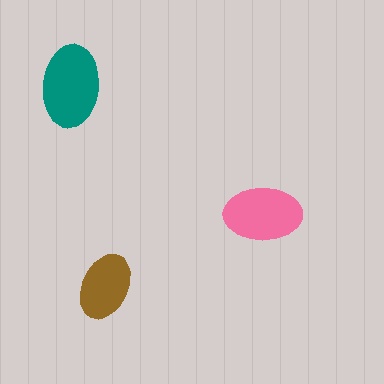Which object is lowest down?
The brown ellipse is bottommost.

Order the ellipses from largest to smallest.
the teal one, the pink one, the brown one.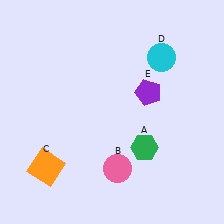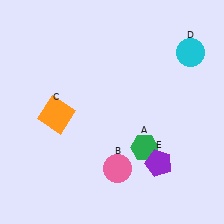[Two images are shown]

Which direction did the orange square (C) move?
The orange square (C) moved up.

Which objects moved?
The objects that moved are: the orange square (C), the cyan circle (D), the purple pentagon (E).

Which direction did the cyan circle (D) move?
The cyan circle (D) moved right.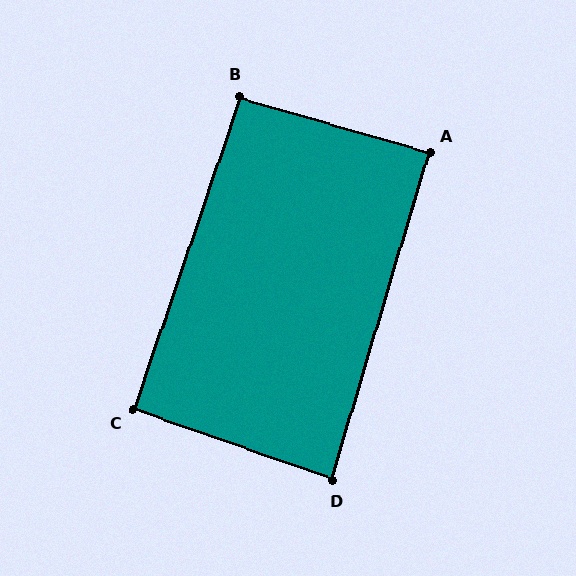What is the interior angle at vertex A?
Approximately 89 degrees (approximately right).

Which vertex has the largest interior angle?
B, at approximately 93 degrees.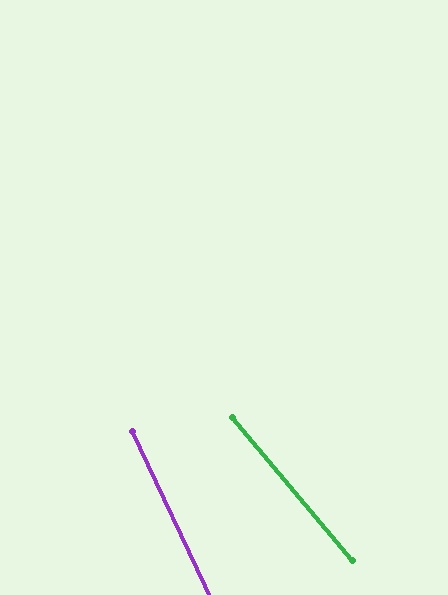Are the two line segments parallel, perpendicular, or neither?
Neither parallel nor perpendicular — they differ by about 15°.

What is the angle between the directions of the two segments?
Approximately 15 degrees.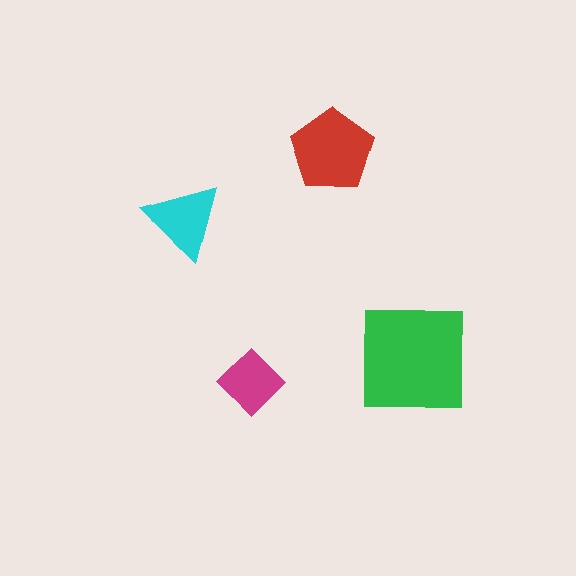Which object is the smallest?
The magenta diamond.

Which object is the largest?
The green square.